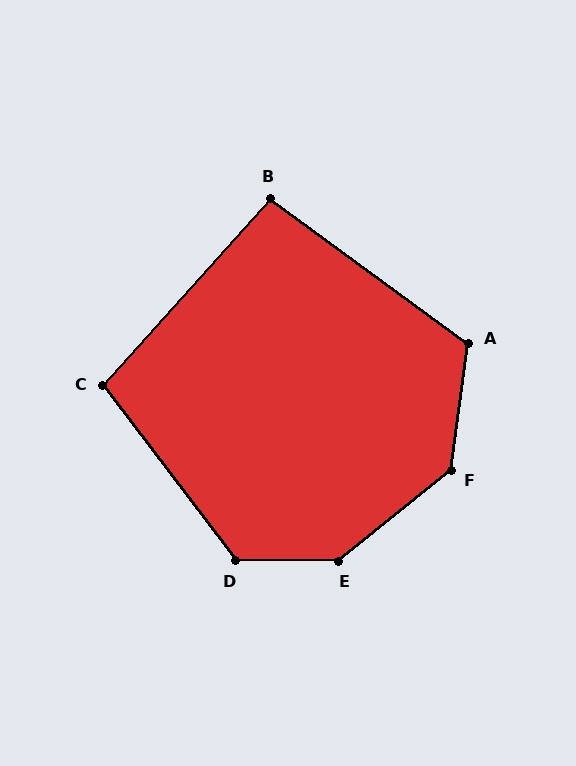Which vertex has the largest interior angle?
E, at approximately 141 degrees.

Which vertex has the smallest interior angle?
B, at approximately 96 degrees.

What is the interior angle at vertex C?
Approximately 101 degrees (obtuse).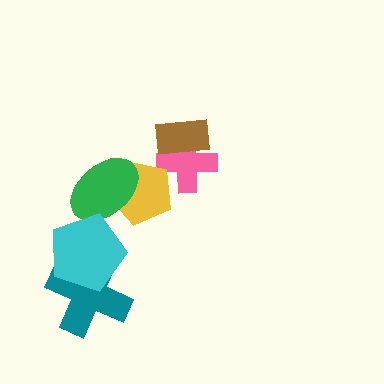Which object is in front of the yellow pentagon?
The green ellipse is in front of the yellow pentagon.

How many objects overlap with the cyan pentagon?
2 objects overlap with the cyan pentagon.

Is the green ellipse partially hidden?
Yes, it is partially covered by another shape.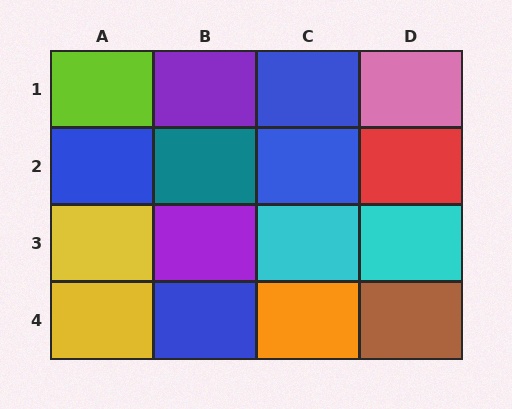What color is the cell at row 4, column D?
Brown.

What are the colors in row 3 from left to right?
Yellow, purple, cyan, cyan.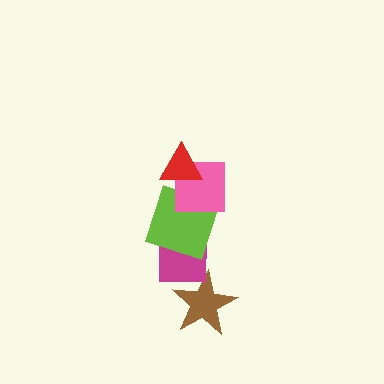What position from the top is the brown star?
The brown star is 5th from the top.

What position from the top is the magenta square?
The magenta square is 4th from the top.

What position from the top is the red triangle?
The red triangle is 1st from the top.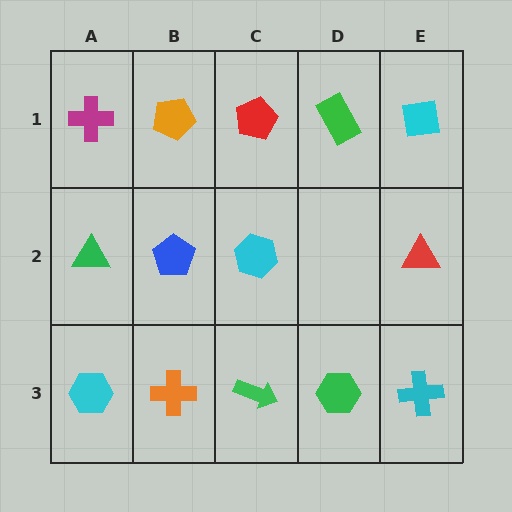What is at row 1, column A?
A magenta cross.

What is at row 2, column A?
A green triangle.